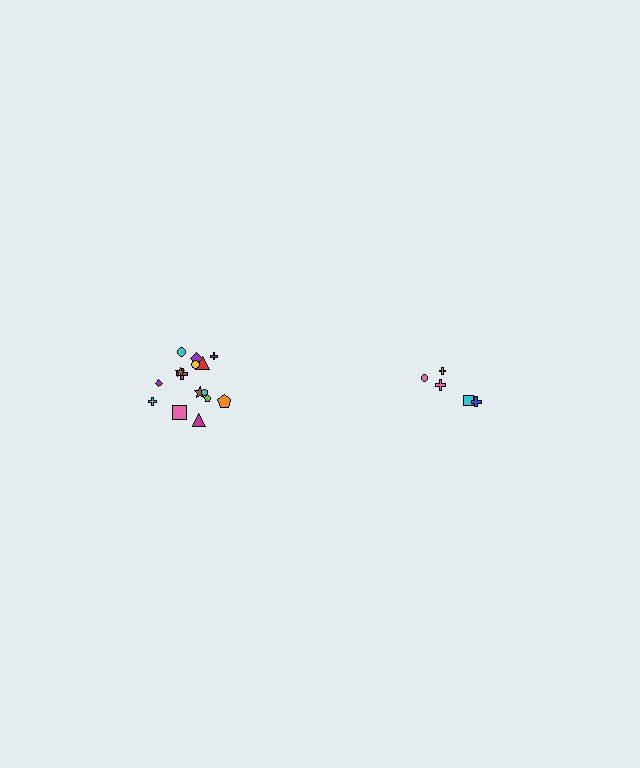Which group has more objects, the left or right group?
The left group.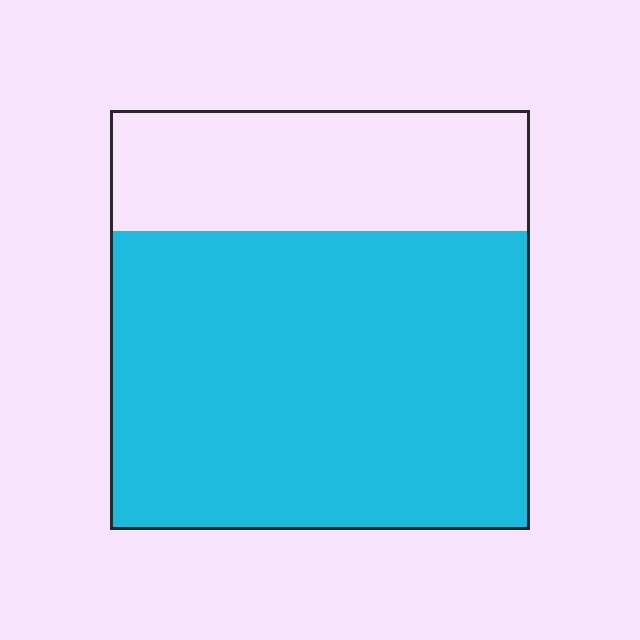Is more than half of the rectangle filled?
Yes.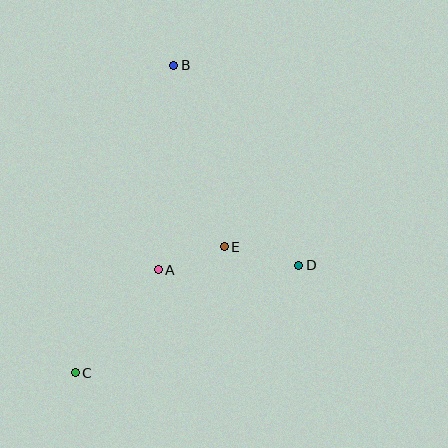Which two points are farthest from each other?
Points B and C are farthest from each other.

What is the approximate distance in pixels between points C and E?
The distance between C and E is approximately 195 pixels.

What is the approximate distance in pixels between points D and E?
The distance between D and E is approximately 77 pixels.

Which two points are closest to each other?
Points A and E are closest to each other.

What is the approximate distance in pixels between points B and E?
The distance between B and E is approximately 189 pixels.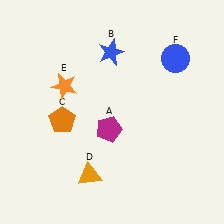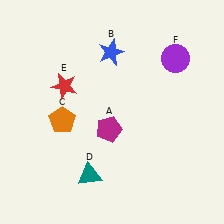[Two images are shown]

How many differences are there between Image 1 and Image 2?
There are 3 differences between the two images.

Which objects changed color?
D changed from orange to teal. E changed from orange to red. F changed from blue to purple.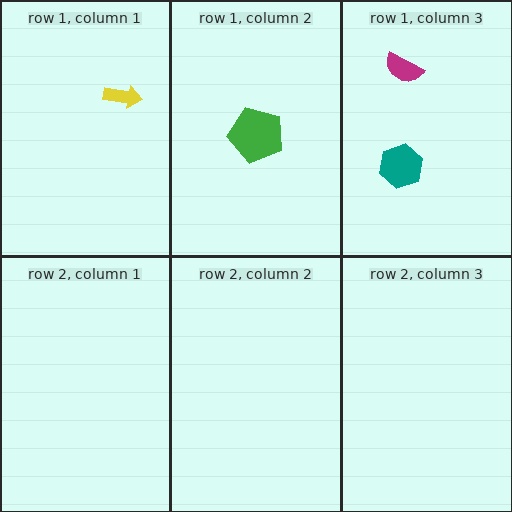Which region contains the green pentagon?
The row 1, column 2 region.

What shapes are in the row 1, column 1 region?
The yellow arrow.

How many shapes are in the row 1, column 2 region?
1.